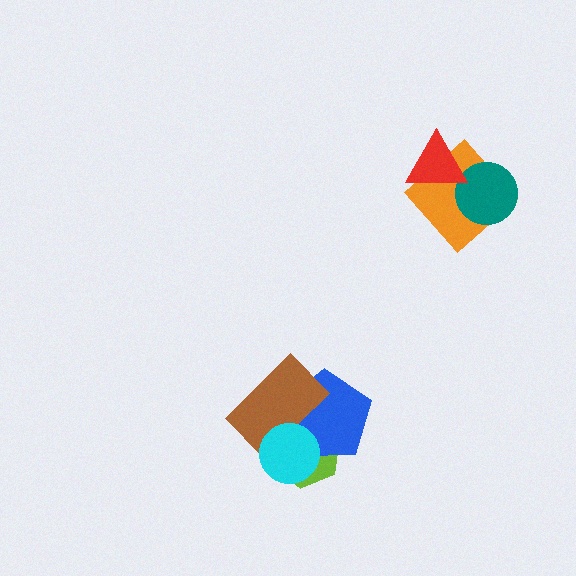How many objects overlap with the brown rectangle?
3 objects overlap with the brown rectangle.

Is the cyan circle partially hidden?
No, no other shape covers it.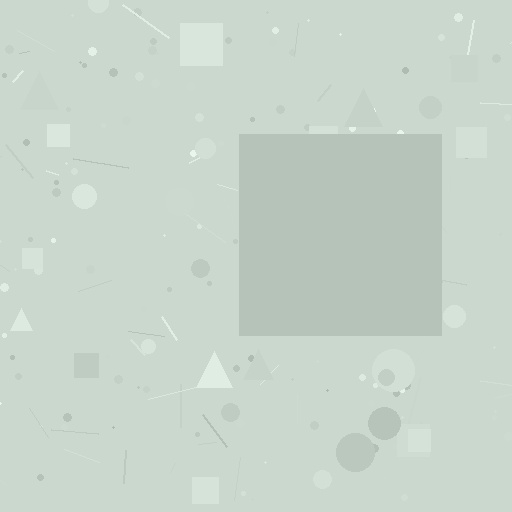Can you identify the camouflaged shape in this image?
The camouflaged shape is a square.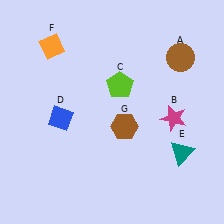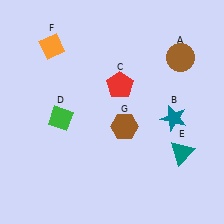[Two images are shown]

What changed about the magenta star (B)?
In Image 1, B is magenta. In Image 2, it changed to teal.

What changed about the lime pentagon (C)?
In Image 1, C is lime. In Image 2, it changed to red.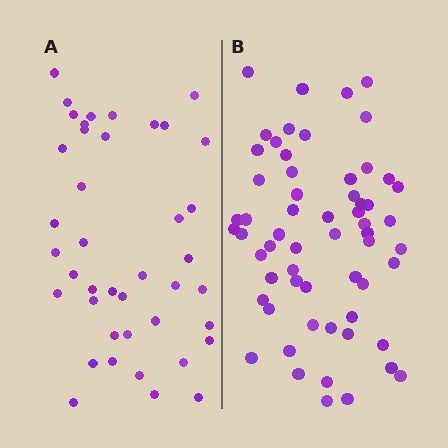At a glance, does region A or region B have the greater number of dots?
Region B (the right region) has more dots.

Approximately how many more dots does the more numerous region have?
Region B has approximately 20 more dots than region A.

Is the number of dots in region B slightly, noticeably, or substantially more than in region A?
Region B has substantially more. The ratio is roughly 1.5 to 1.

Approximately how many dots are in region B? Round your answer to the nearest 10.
About 60 dots.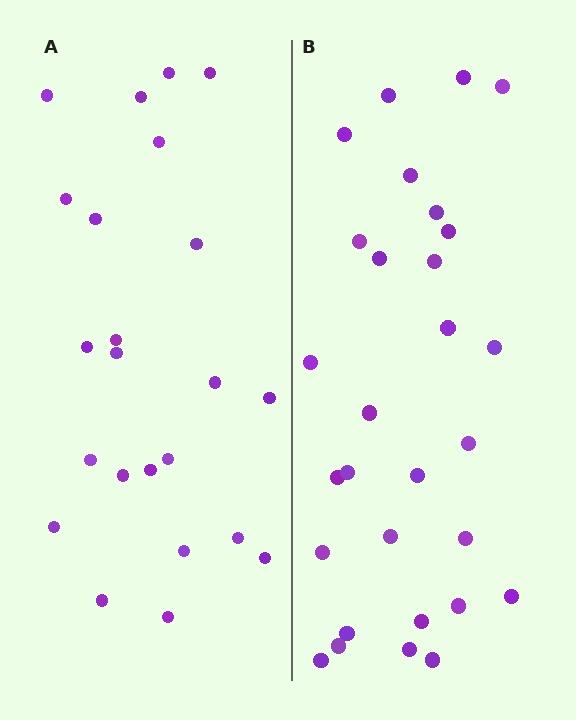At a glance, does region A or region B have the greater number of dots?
Region B (the right region) has more dots.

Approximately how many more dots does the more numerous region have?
Region B has about 6 more dots than region A.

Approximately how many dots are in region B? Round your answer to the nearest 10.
About 30 dots. (The exact count is 29, which rounds to 30.)